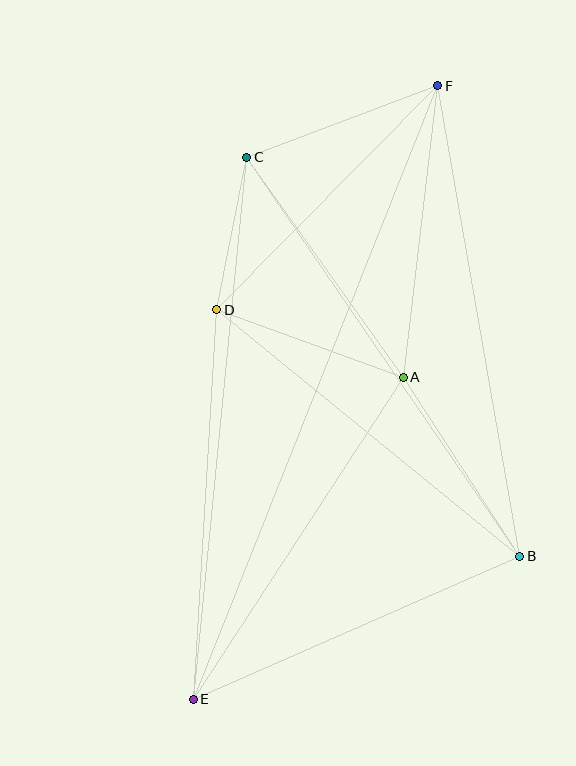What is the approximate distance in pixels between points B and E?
The distance between B and E is approximately 357 pixels.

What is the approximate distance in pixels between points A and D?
The distance between A and D is approximately 198 pixels.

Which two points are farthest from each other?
Points E and F are farthest from each other.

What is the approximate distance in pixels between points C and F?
The distance between C and F is approximately 204 pixels.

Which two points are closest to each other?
Points C and D are closest to each other.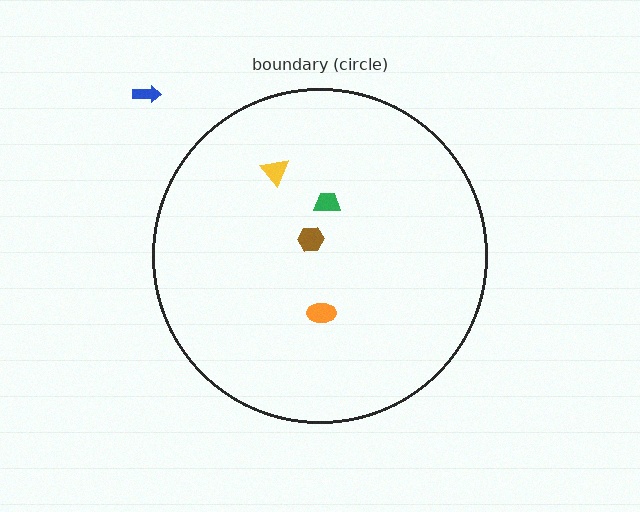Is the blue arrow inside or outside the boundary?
Outside.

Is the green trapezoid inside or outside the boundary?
Inside.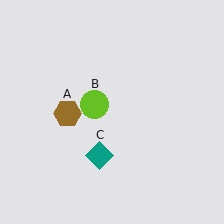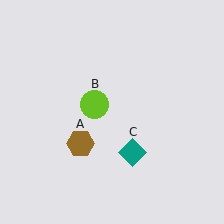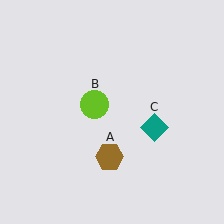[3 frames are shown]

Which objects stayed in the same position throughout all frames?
Lime circle (object B) remained stationary.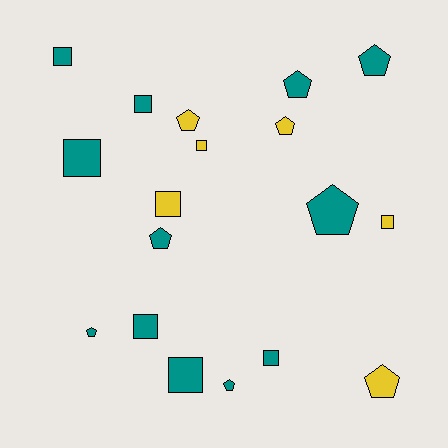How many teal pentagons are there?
There are 6 teal pentagons.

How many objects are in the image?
There are 18 objects.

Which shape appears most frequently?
Pentagon, with 9 objects.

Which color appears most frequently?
Teal, with 12 objects.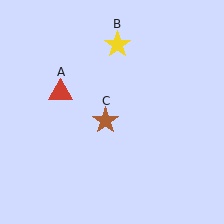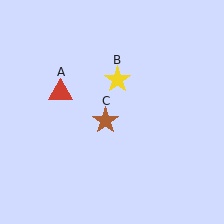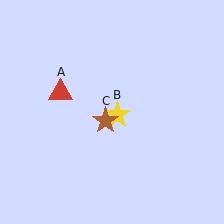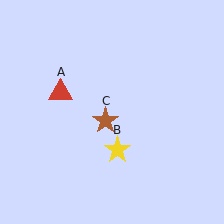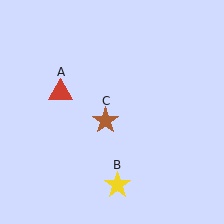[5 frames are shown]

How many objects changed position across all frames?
1 object changed position: yellow star (object B).